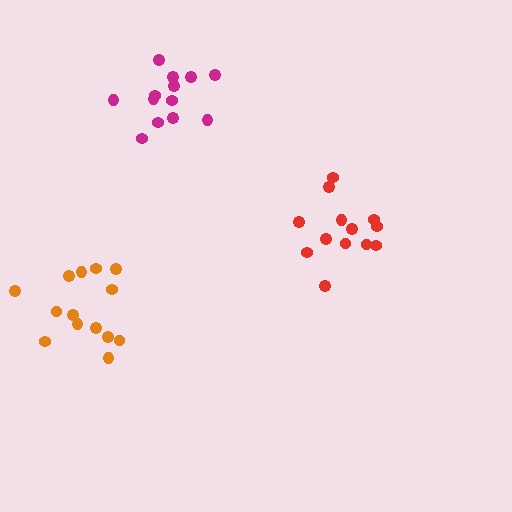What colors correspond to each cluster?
The clusters are colored: red, magenta, orange.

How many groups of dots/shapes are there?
There are 3 groups.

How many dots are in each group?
Group 1: 13 dots, Group 2: 13 dots, Group 3: 14 dots (40 total).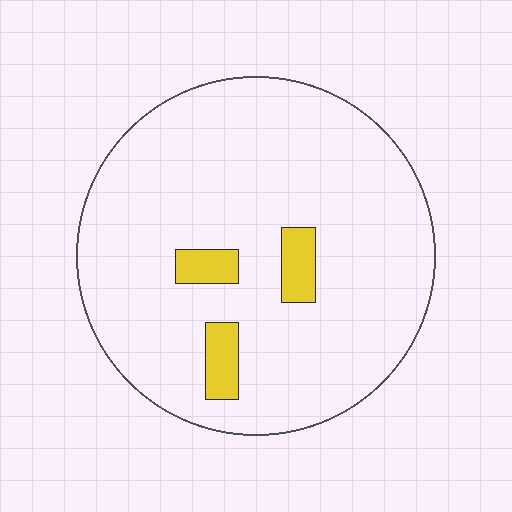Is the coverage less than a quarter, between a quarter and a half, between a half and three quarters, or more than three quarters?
Less than a quarter.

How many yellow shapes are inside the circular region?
3.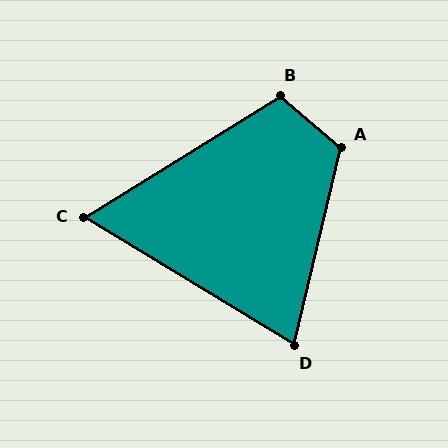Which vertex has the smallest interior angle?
C, at approximately 63 degrees.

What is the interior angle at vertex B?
Approximately 108 degrees (obtuse).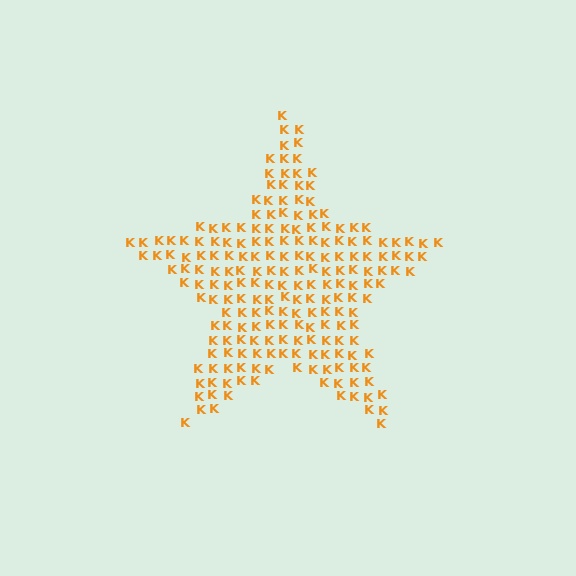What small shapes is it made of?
It is made of small letter K's.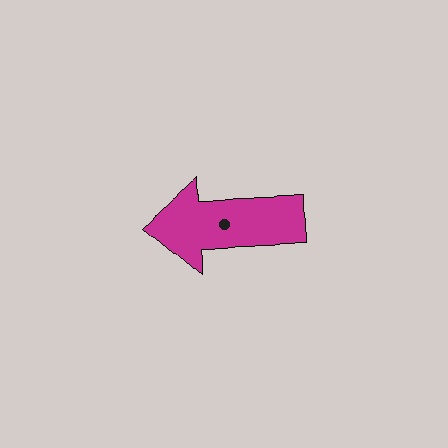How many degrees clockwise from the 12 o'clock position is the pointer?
Approximately 269 degrees.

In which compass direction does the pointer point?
West.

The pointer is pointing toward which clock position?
Roughly 9 o'clock.